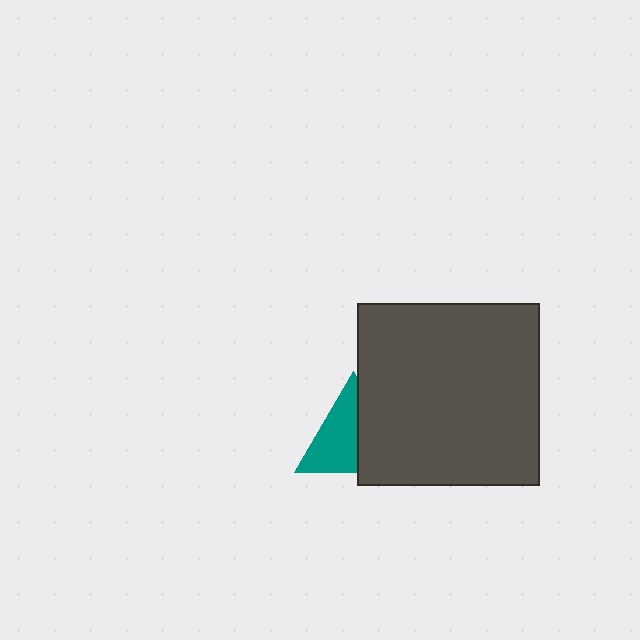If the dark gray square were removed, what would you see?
You would see the complete teal triangle.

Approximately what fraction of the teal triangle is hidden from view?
Roughly 44% of the teal triangle is hidden behind the dark gray square.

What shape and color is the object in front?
The object in front is a dark gray square.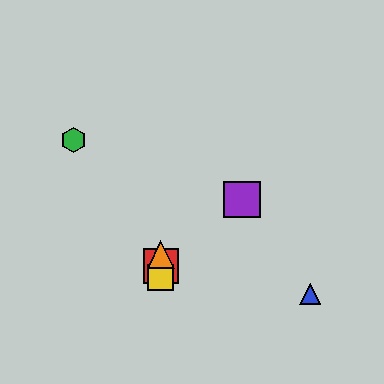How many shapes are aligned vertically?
3 shapes (the red square, the yellow square, the orange triangle) are aligned vertically.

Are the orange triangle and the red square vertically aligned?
Yes, both are at x≈161.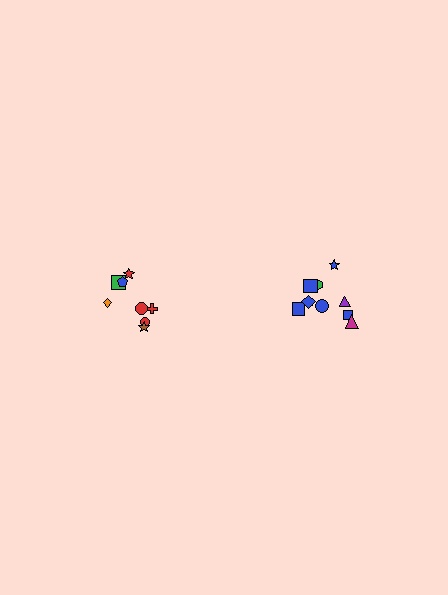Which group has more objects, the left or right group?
The right group.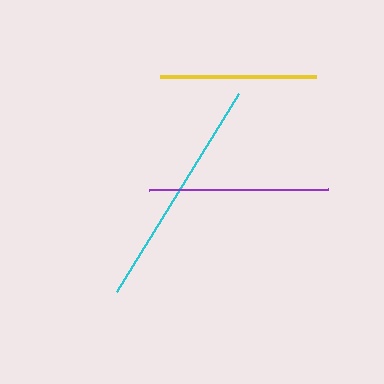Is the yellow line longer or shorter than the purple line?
The purple line is longer than the yellow line.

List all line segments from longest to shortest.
From longest to shortest: cyan, purple, yellow.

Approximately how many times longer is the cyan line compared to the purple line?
The cyan line is approximately 1.3 times the length of the purple line.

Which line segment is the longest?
The cyan line is the longest at approximately 232 pixels.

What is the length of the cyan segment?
The cyan segment is approximately 232 pixels long.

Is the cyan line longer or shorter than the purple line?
The cyan line is longer than the purple line.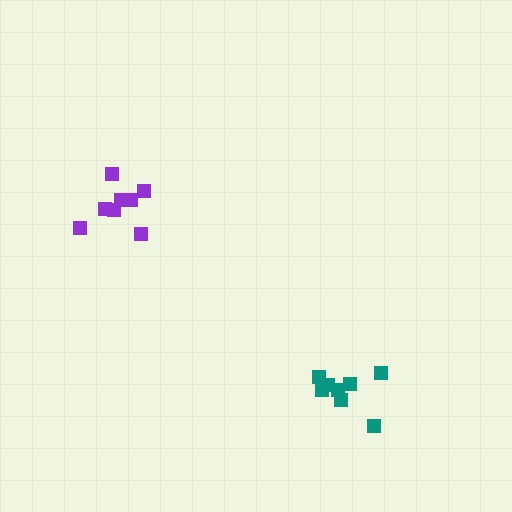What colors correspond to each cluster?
The clusters are colored: purple, teal.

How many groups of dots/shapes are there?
There are 2 groups.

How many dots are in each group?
Group 1: 8 dots, Group 2: 8 dots (16 total).